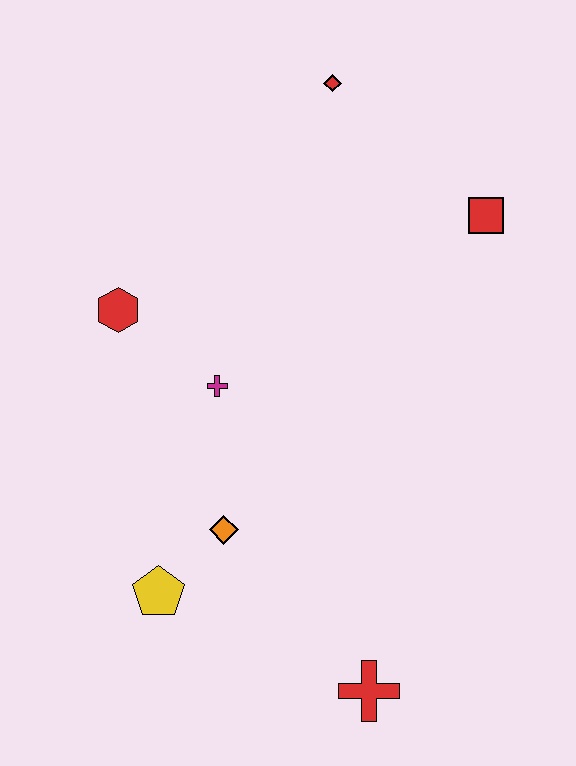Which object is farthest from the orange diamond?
The red diamond is farthest from the orange diamond.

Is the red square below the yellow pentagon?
No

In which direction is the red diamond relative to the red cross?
The red diamond is above the red cross.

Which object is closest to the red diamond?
The red square is closest to the red diamond.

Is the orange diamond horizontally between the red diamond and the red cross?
No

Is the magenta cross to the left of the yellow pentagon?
No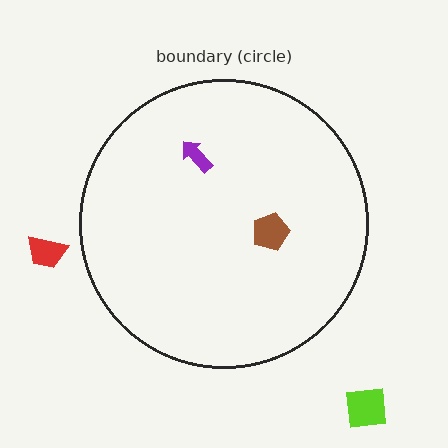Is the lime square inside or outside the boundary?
Outside.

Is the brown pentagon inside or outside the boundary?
Inside.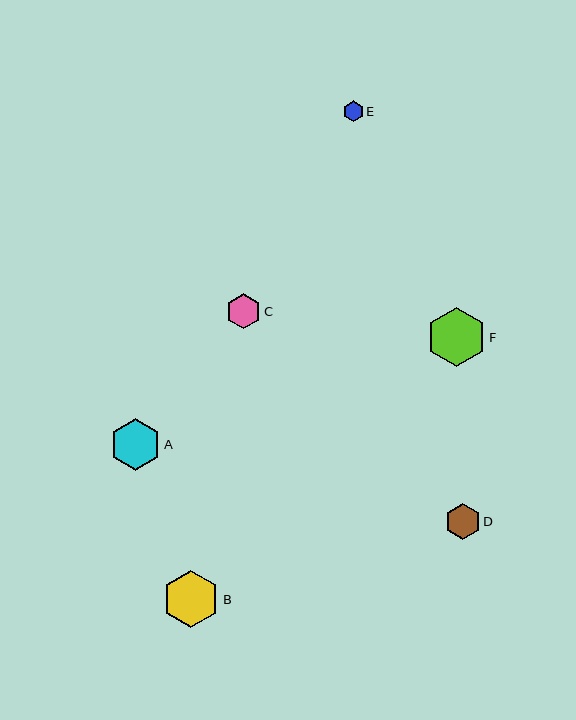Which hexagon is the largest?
Hexagon F is the largest with a size of approximately 59 pixels.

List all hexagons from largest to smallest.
From largest to smallest: F, B, A, C, D, E.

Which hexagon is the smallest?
Hexagon E is the smallest with a size of approximately 21 pixels.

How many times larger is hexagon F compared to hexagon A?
Hexagon F is approximately 1.1 times the size of hexagon A.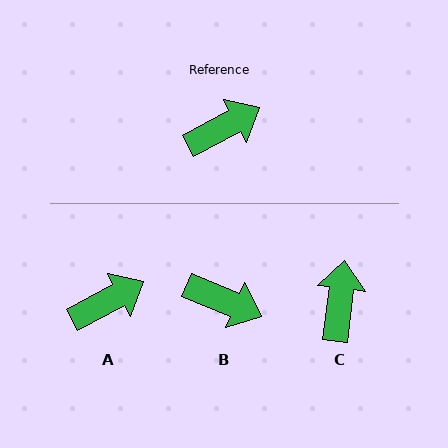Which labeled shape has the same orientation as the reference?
A.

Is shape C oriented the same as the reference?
No, it is off by about 55 degrees.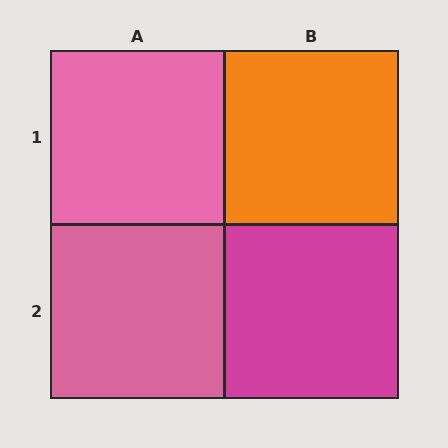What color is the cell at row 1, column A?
Pink.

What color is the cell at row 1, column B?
Orange.